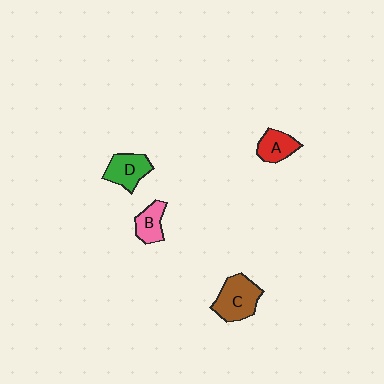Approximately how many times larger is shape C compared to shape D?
Approximately 1.3 times.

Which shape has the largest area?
Shape C (brown).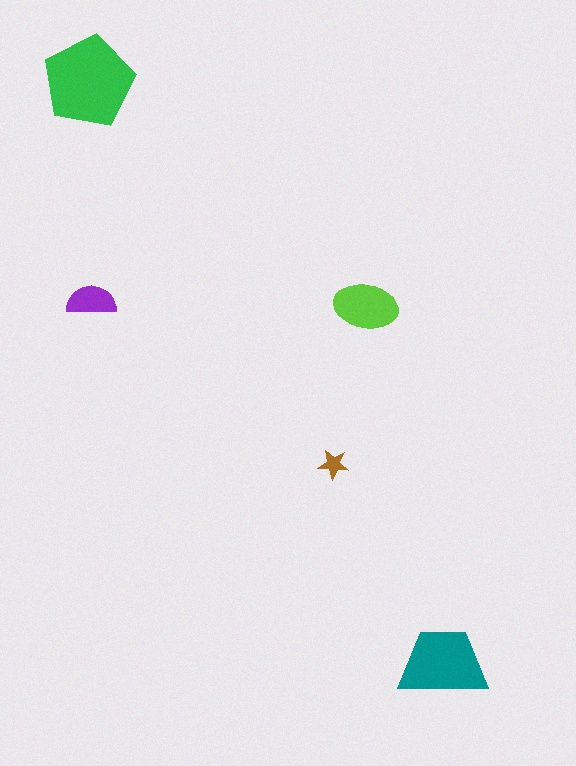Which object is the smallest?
The brown star.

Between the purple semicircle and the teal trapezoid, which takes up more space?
The teal trapezoid.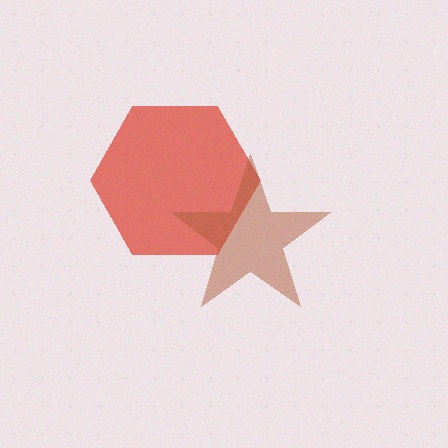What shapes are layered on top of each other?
The layered shapes are: a red hexagon, a brown star.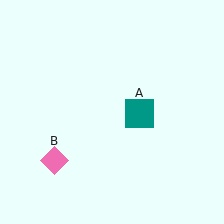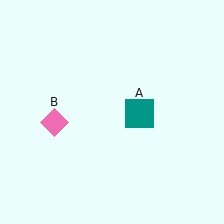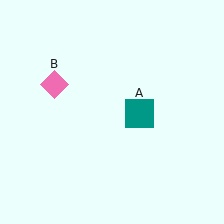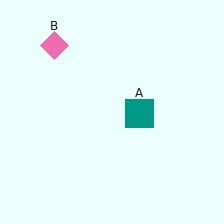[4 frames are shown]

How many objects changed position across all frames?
1 object changed position: pink diamond (object B).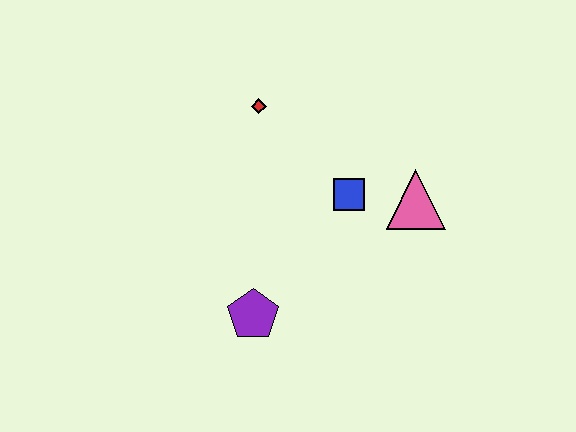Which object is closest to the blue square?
The pink triangle is closest to the blue square.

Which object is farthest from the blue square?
The purple pentagon is farthest from the blue square.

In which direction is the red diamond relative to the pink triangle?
The red diamond is to the left of the pink triangle.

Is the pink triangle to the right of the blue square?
Yes